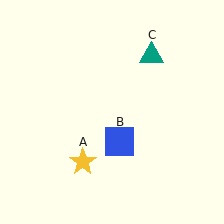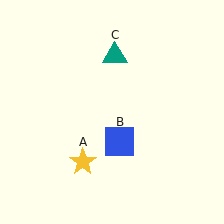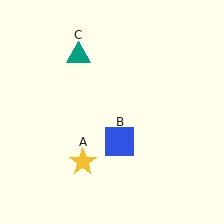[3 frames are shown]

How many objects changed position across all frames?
1 object changed position: teal triangle (object C).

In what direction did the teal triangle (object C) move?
The teal triangle (object C) moved left.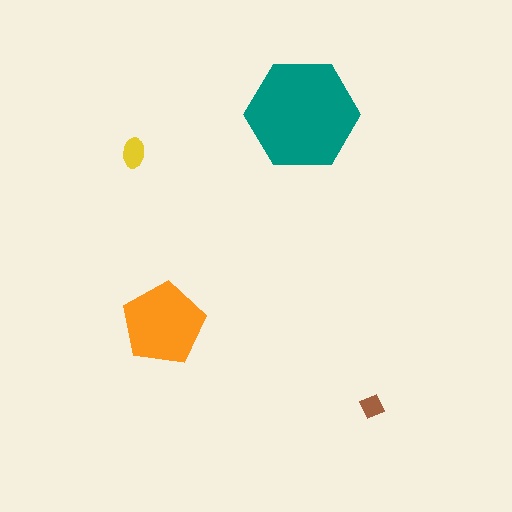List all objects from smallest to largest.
The brown diamond, the yellow ellipse, the orange pentagon, the teal hexagon.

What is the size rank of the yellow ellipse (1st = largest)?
3rd.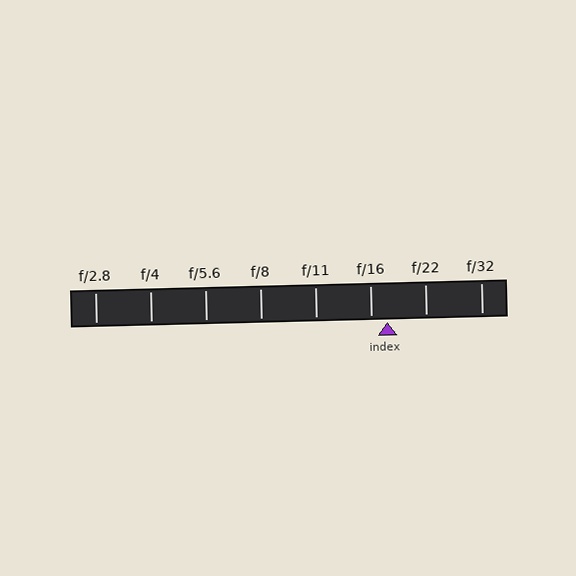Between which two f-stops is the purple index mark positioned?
The index mark is between f/16 and f/22.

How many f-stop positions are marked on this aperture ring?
There are 8 f-stop positions marked.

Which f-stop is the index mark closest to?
The index mark is closest to f/16.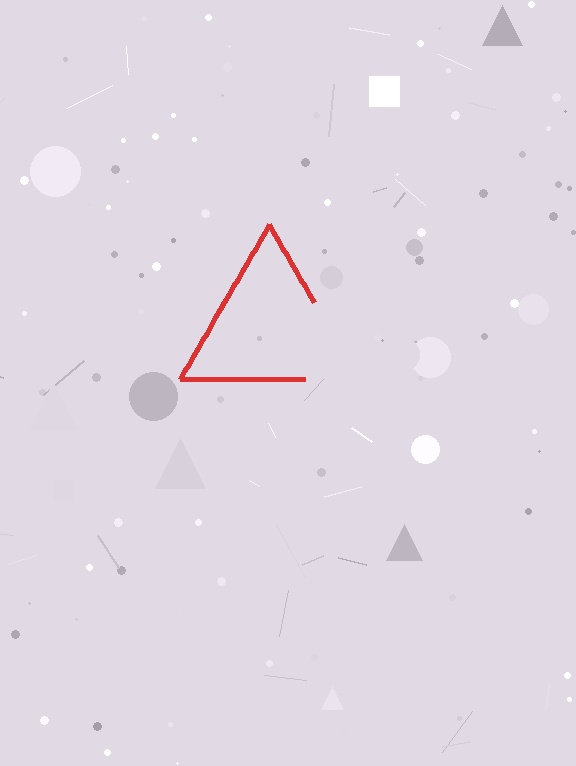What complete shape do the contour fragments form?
The contour fragments form a triangle.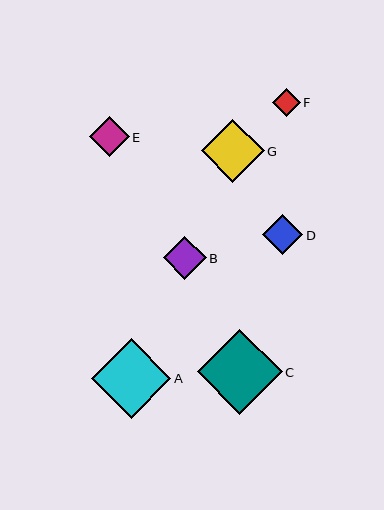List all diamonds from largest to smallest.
From largest to smallest: C, A, G, B, E, D, F.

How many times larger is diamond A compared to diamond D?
Diamond A is approximately 2.0 times the size of diamond D.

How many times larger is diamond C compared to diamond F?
Diamond C is approximately 3.1 times the size of diamond F.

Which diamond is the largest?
Diamond C is the largest with a size of approximately 84 pixels.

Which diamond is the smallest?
Diamond F is the smallest with a size of approximately 27 pixels.